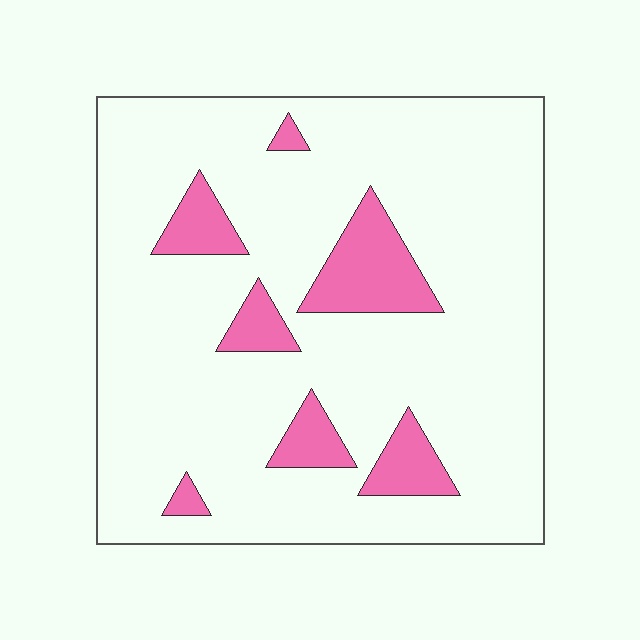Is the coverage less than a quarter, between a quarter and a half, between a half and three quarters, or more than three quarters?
Less than a quarter.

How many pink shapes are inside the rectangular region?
7.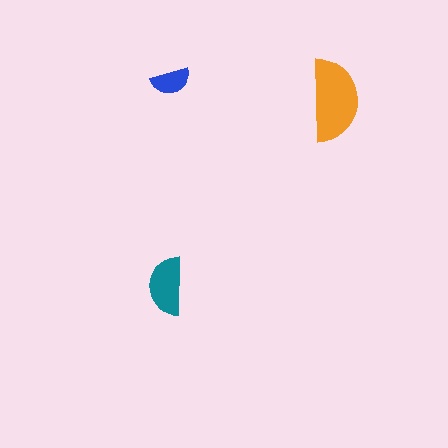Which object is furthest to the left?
The teal semicircle is leftmost.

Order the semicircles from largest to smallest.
the orange one, the teal one, the blue one.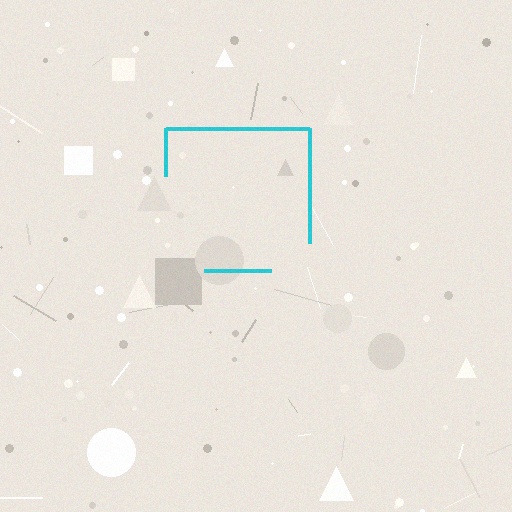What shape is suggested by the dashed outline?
The dashed outline suggests a square.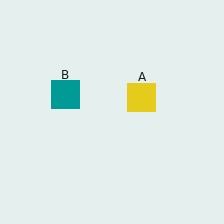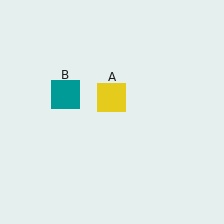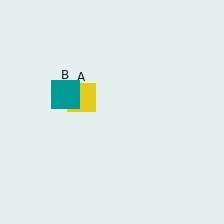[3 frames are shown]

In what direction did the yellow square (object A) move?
The yellow square (object A) moved left.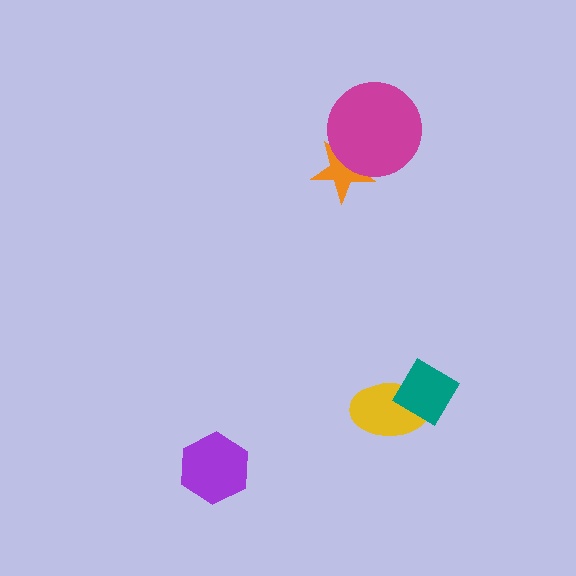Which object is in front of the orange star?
The magenta circle is in front of the orange star.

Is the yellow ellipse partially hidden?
Yes, it is partially covered by another shape.